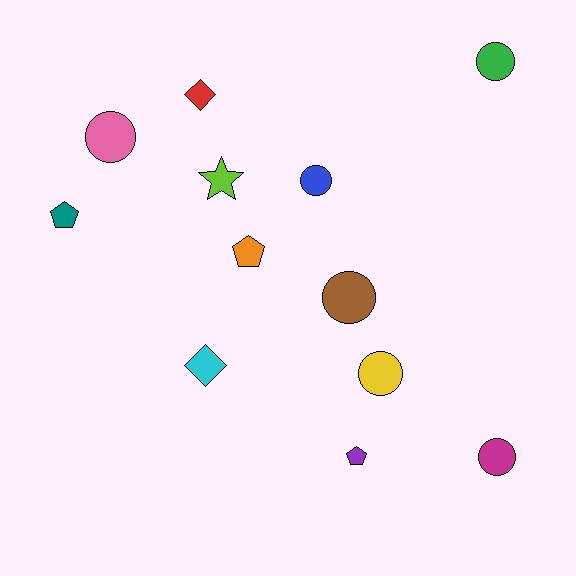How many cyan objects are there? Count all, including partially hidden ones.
There is 1 cyan object.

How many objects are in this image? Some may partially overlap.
There are 12 objects.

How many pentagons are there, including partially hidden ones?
There are 3 pentagons.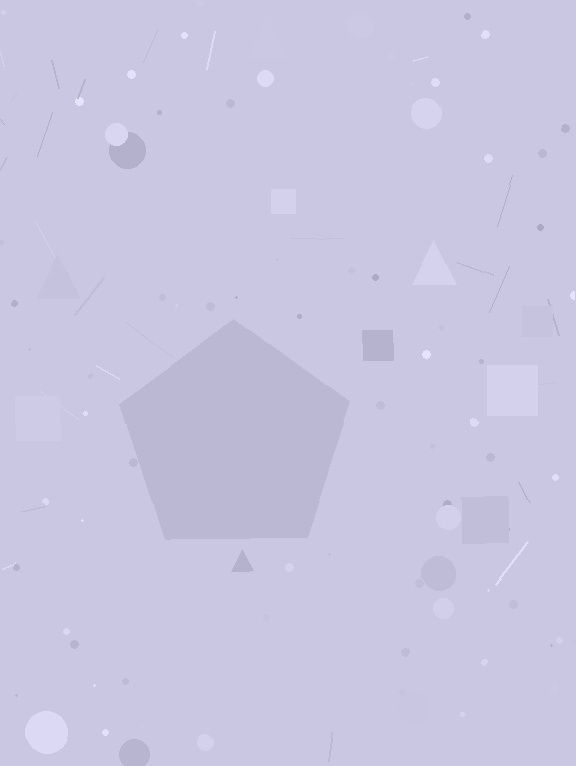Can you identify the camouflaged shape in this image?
The camouflaged shape is a pentagon.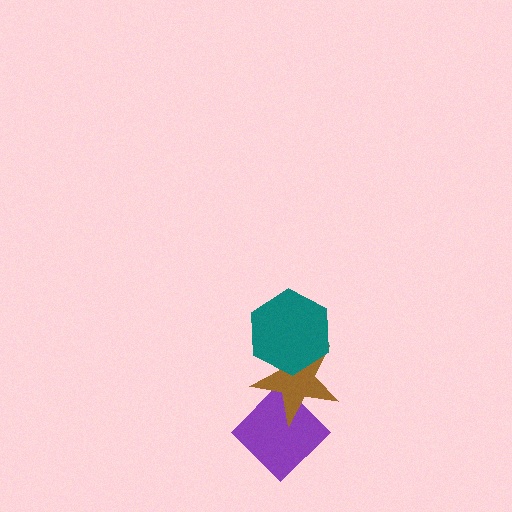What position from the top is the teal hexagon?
The teal hexagon is 1st from the top.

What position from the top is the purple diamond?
The purple diamond is 3rd from the top.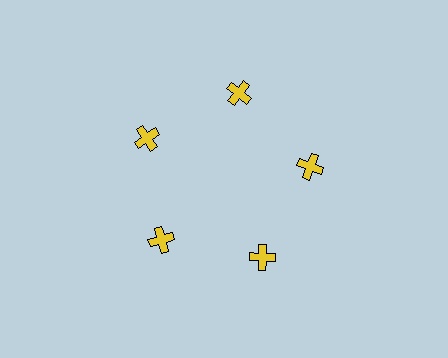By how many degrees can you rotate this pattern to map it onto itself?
The pattern maps onto itself every 72 degrees of rotation.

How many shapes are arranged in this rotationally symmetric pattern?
There are 5 shapes, arranged in 5 groups of 1.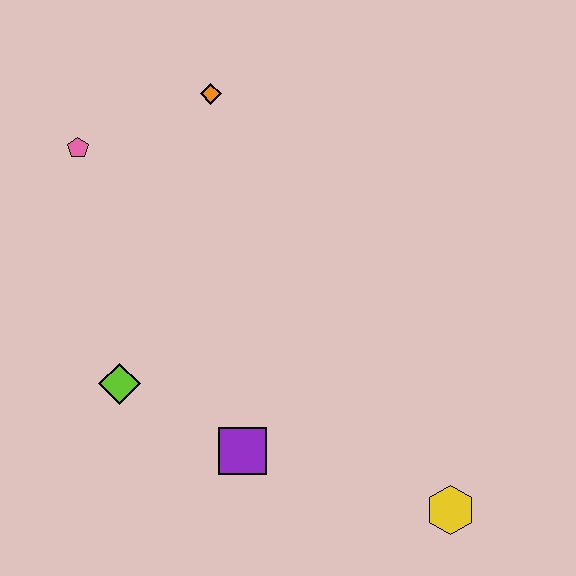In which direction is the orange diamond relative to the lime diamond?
The orange diamond is above the lime diamond.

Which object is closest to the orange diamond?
The pink pentagon is closest to the orange diamond.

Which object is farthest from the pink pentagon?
The yellow hexagon is farthest from the pink pentagon.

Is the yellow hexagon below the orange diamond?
Yes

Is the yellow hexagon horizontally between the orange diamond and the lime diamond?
No